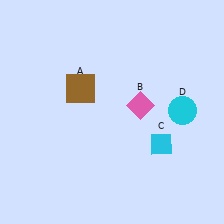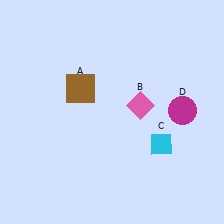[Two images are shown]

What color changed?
The circle (D) changed from cyan in Image 1 to magenta in Image 2.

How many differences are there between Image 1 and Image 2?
There is 1 difference between the two images.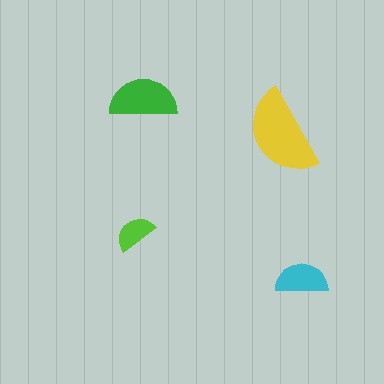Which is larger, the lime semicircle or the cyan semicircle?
The cyan one.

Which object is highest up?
The green semicircle is topmost.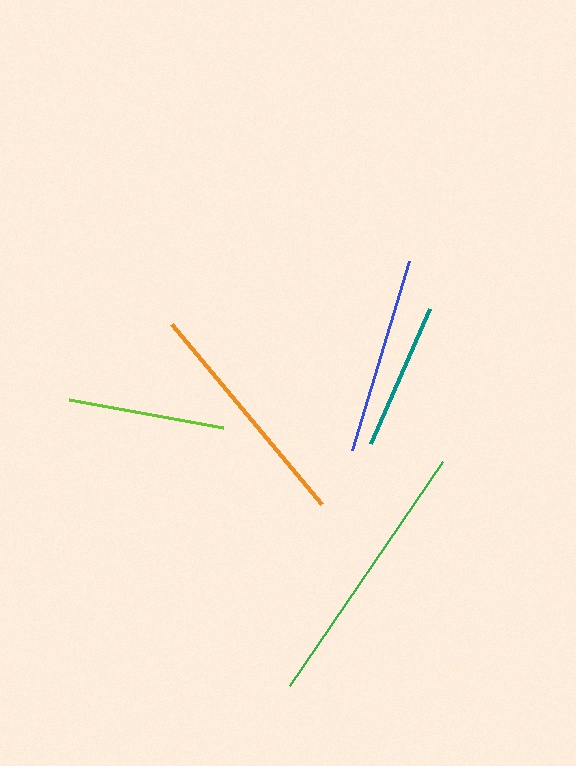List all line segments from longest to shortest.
From longest to shortest: green, orange, blue, lime, teal.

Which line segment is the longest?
The green line is the longest at approximately 271 pixels.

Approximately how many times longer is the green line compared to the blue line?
The green line is approximately 1.4 times the length of the blue line.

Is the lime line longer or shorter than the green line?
The green line is longer than the lime line.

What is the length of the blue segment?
The blue segment is approximately 197 pixels long.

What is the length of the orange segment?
The orange segment is approximately 234 pixels long.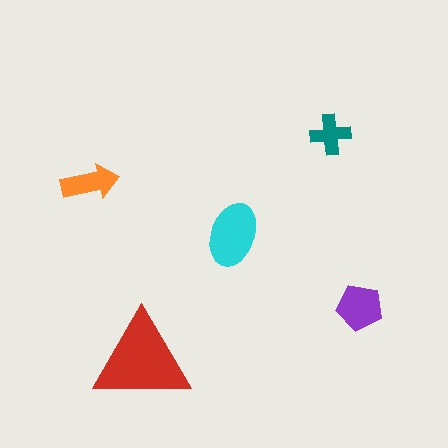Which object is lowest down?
The red triangle is bottommost.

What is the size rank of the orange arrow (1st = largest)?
4th.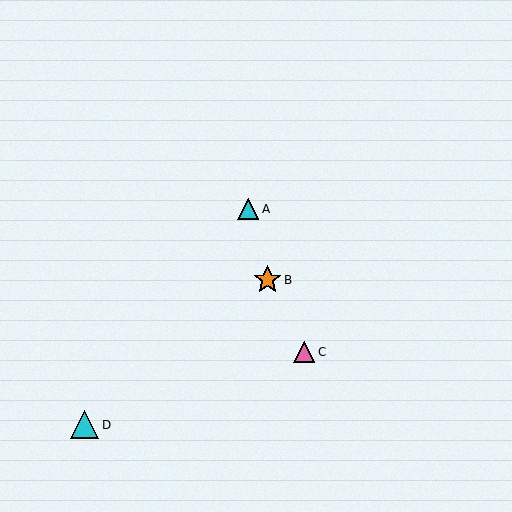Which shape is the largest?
The cyan triangle (labeled D) is the largest.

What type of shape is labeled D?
Shape D is a cyan triangle.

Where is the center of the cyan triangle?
The center of the cyan triangle is at (85, 425).